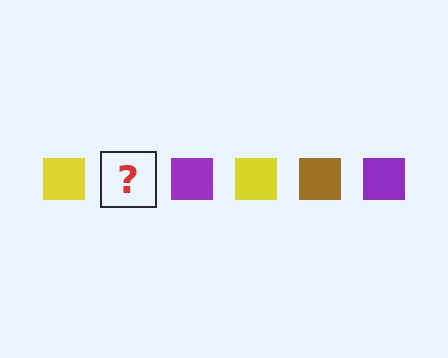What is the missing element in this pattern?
The missing element is a brown square.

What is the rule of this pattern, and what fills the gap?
The rule is that the pattern cycles through yellow, brown, purple squares. The gap should be filled with a brown square.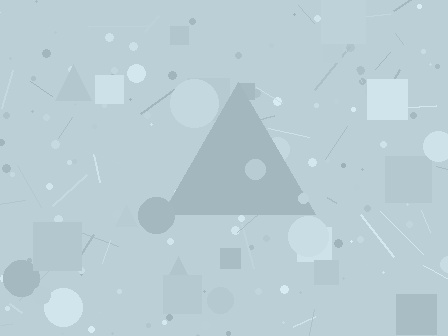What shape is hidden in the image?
A triangle is hidden in the image.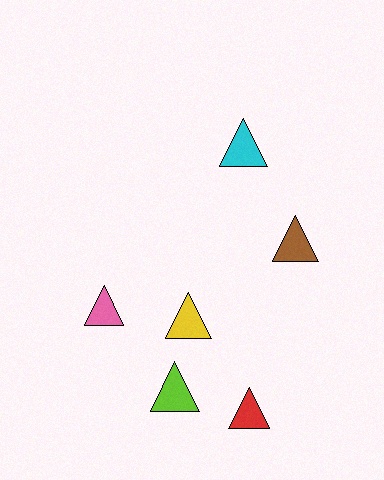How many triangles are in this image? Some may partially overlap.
There are 6 triangles.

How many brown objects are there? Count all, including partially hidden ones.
There is 1 brown object.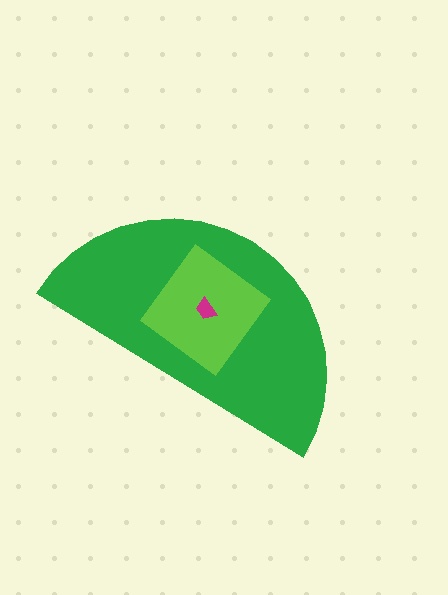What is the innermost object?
The magenta trapezoid.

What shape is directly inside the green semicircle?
The lime diamond.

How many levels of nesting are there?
3.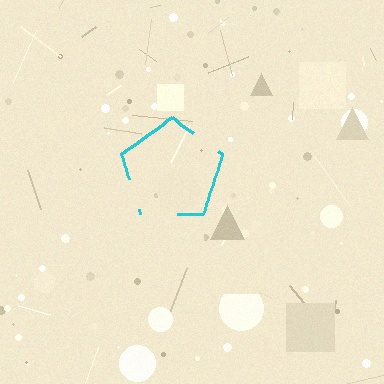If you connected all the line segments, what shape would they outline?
They would outline a pentagon.